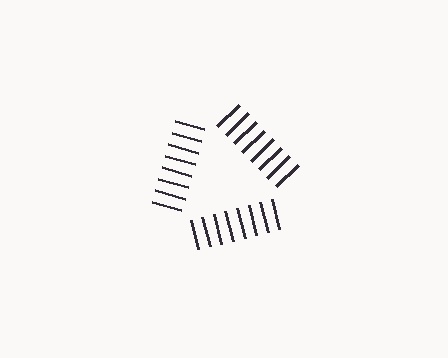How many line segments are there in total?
24 — 8 along each of the 3 edges.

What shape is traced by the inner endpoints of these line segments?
An illusory triangle — the line segments terminate on its edges but no continuous stroke is drawn.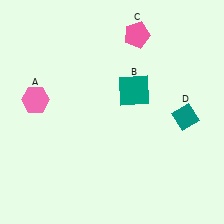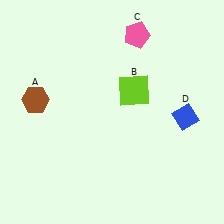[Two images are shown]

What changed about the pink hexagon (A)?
In Image 1, A is pink. In Image 2, it changed to brown.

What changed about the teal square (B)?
In Image 1, B is teal. In Image 2, it changed to lime.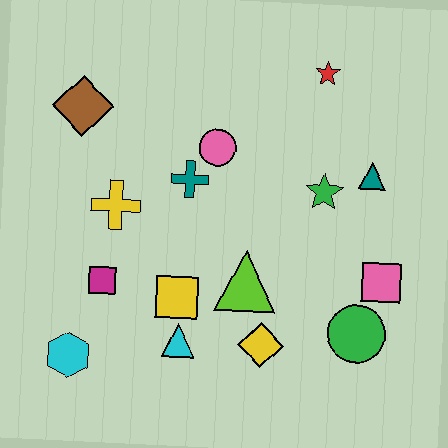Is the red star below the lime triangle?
No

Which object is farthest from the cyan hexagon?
The red star is farthest from the cyan hexagon.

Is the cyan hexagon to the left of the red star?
Yes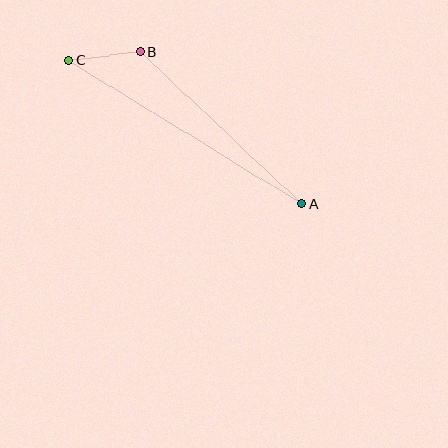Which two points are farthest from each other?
Points A and C are farthest from each other.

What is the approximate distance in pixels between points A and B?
The distance between A and B is approximately 222 pixels.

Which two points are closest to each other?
Points B and C are closest to each other.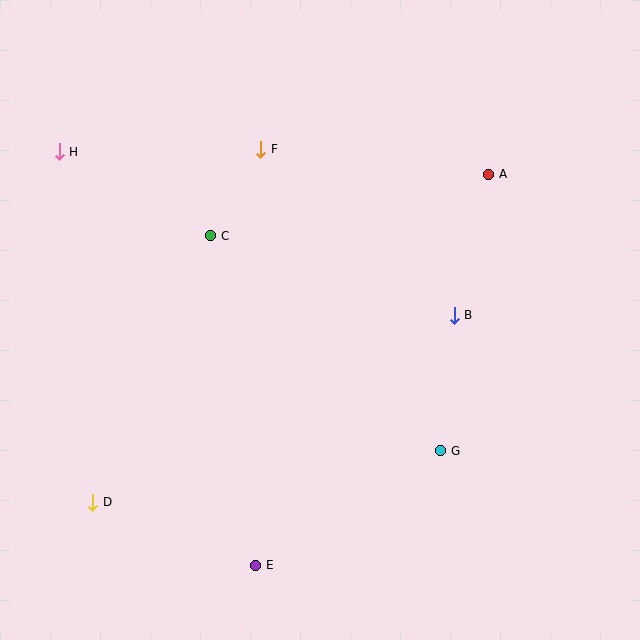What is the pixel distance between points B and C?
The distance between B and C is 256 pixels.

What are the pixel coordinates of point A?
Point A is at (489, 174).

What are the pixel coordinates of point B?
Point B is at (454, 315).